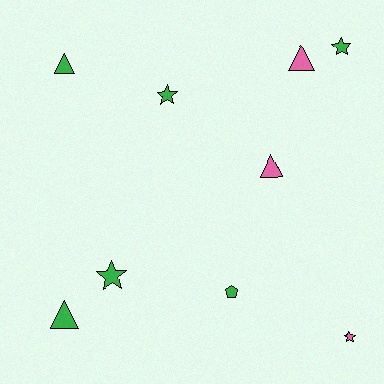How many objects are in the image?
There are 9 objects.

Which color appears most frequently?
Green, with 6 objects.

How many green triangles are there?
There are 2 green triangles.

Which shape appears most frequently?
Triangle, with 4 objects.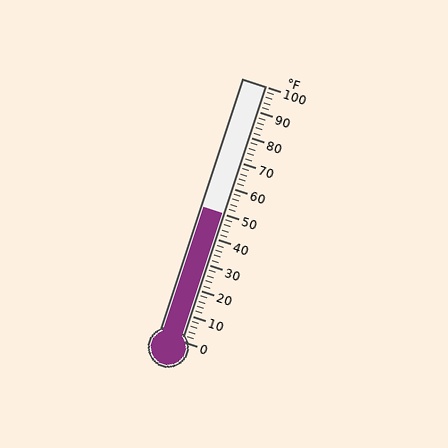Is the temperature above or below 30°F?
The temperature is above 30°F.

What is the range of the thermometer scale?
The thermometer scale ranges from 0°F to 100°F.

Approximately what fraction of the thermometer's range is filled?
The thermometer is filled to approximately 50% of its range.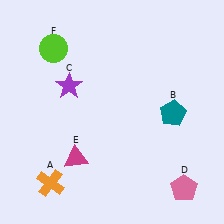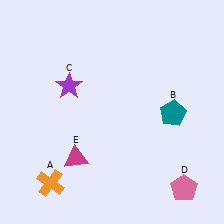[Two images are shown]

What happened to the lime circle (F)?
The lime circle (F) was removed in Image 2. It was in the top-left area of Image 1.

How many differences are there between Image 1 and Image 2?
There is 1 difference between the two images.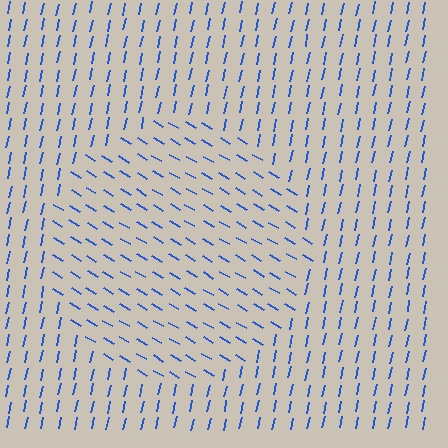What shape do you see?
I see a circle.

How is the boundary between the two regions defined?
The boundary is defined purely by a change in line orientation (approximately 71 degrees difference). All lines are the same color and thickness.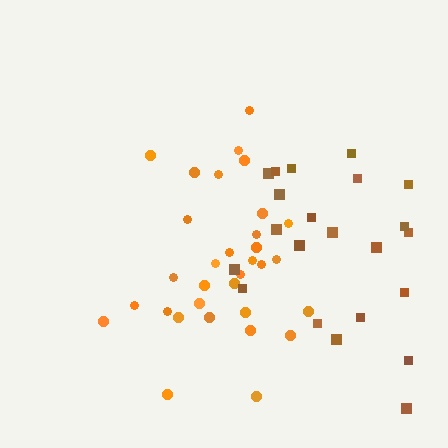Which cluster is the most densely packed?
Orange.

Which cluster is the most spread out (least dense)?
Brown.